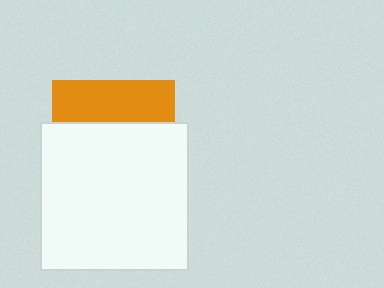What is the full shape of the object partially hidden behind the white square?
The partially hidden object is an orange square.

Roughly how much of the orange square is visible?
A small part of it is visible (roughly 34%).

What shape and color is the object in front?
The object in front is a white square.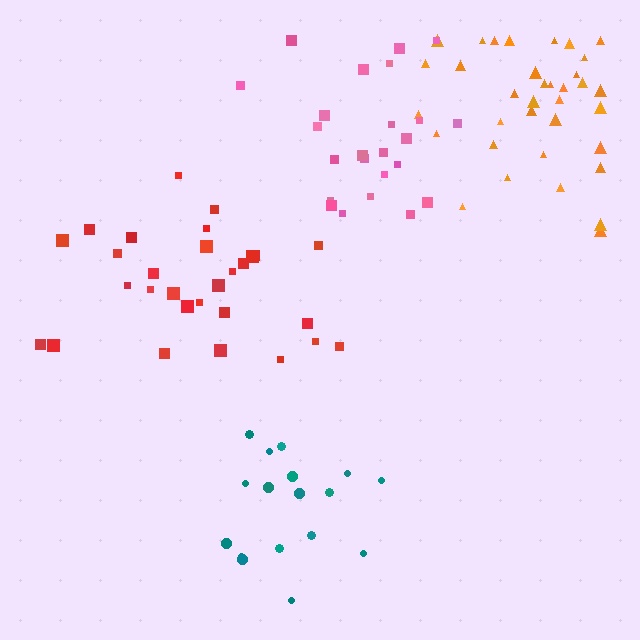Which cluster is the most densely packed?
Teal.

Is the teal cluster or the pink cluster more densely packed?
Teal.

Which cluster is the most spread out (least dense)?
Pink.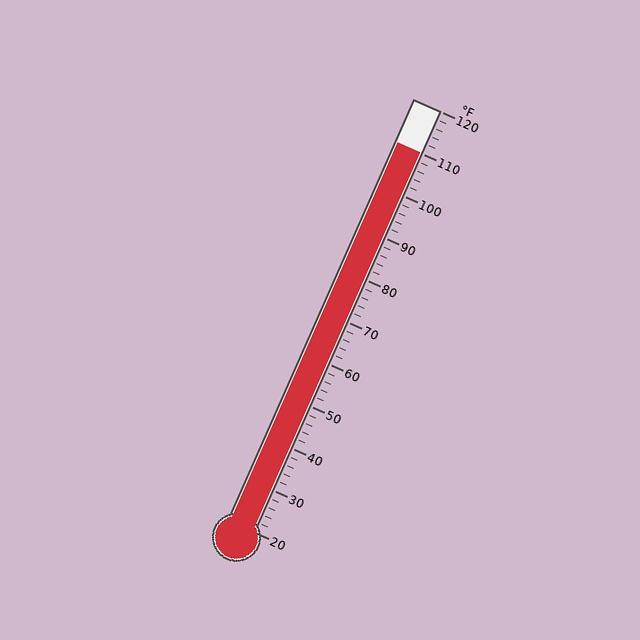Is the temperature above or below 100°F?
The temperature is above 100°F.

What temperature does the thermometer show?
The thermometer shows approximately 110°F.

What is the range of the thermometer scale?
The thermometer scale ranges from 20°F to 120°F.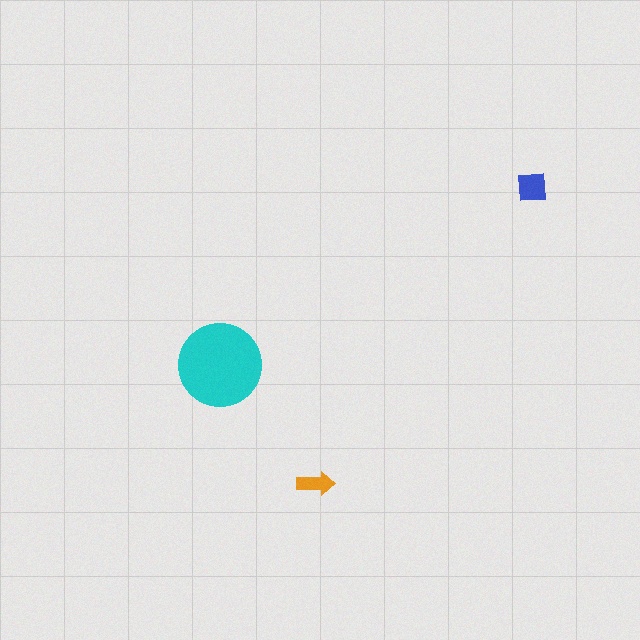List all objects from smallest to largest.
The orange arrow, the blue square, the cyan circle.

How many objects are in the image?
There are 3 objects in the image.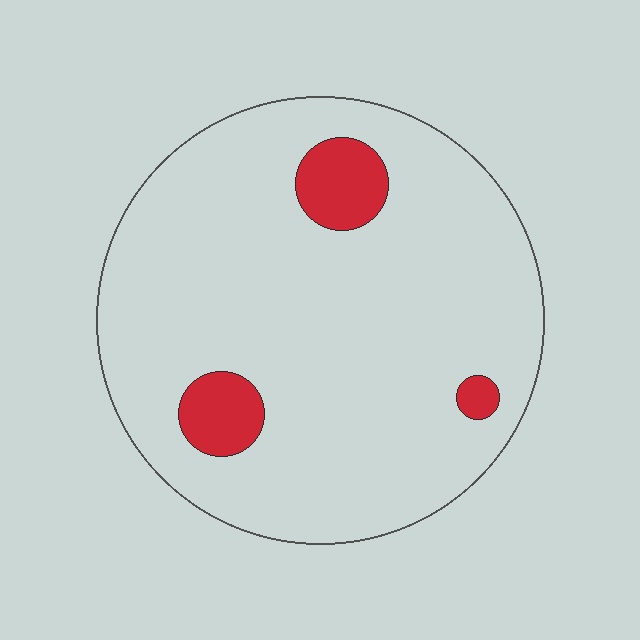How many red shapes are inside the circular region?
3.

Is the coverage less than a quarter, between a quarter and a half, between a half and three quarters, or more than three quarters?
Less than a quarter.